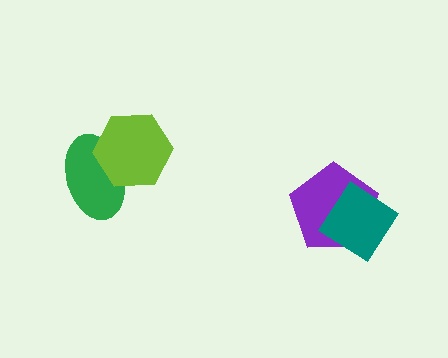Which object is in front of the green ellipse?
The lime hexagon is in front of the green ellipse.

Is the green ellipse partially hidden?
Yes, it is partially covered by another shape.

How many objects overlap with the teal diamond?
1 object overlaps with the teal diamond.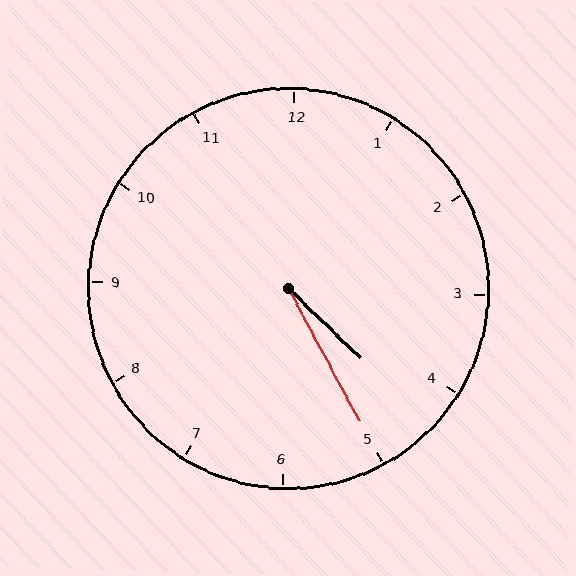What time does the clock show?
4:25.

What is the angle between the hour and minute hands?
Approximately 18 degrees.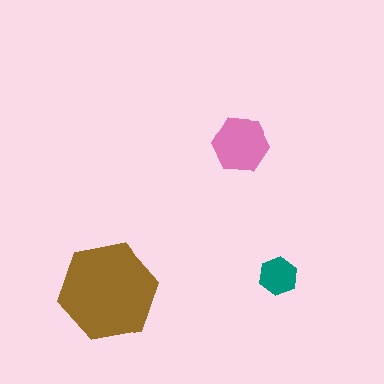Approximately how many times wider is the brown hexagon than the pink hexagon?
About 2 times wider.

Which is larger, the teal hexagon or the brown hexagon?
The brown one.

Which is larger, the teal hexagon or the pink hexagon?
The pink one.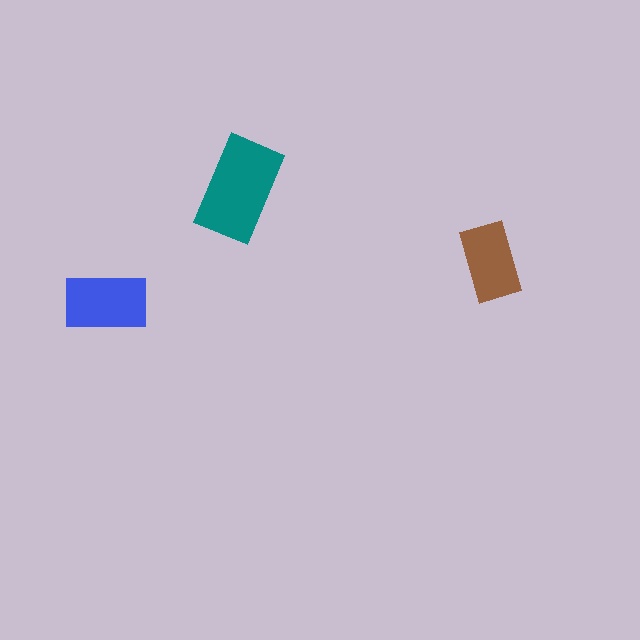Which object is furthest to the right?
The brown rectangle is rightmost.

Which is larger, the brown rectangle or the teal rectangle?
The teal one.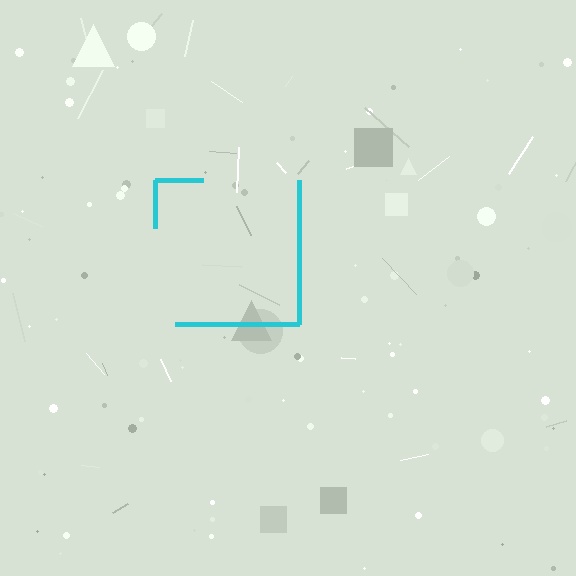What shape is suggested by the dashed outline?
The dashed outline suggests a square.